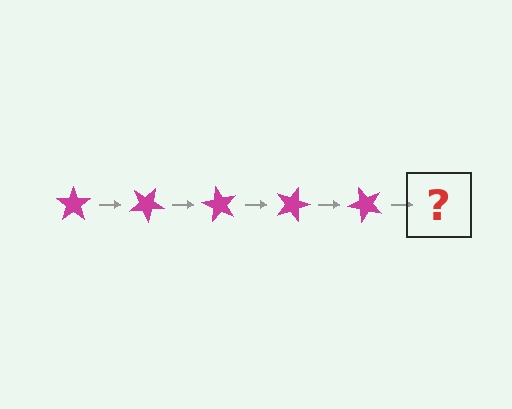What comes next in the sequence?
The next element should be a magenta star rotated 150 degrees.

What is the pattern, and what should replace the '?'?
The pattern is that the star rotates 30 degrees each step. The '?' should be a magenta star rotated 150 degrees.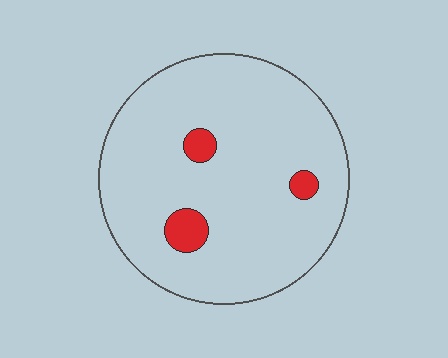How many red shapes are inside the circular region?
3.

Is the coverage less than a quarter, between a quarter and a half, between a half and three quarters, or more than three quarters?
Less than a quarter.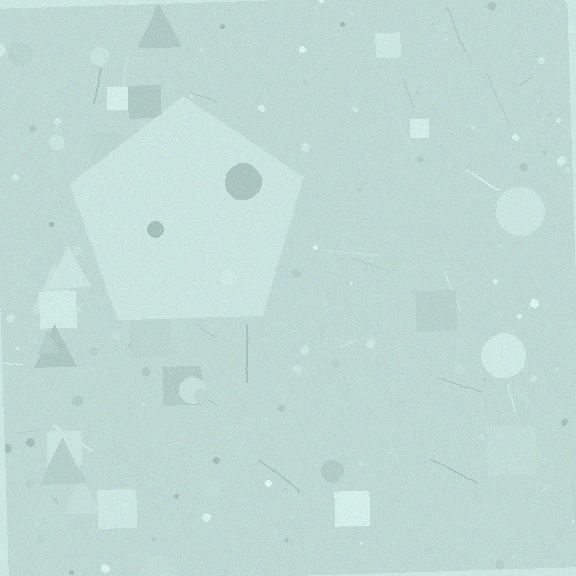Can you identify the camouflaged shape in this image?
The camouflaged shape is a pentagon.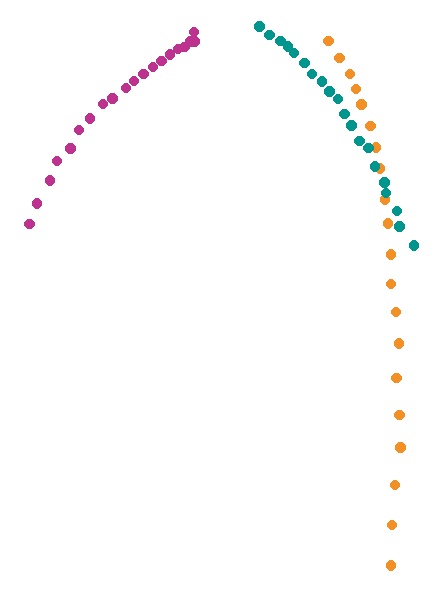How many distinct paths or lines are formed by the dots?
There are 3 distinct paths.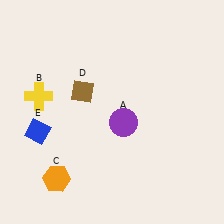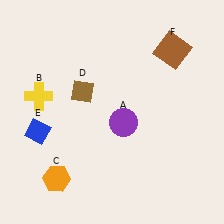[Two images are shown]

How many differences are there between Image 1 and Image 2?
There is 1 difference between the two images.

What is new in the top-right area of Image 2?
A brown square (F) was added in the top-right area of Image 2.